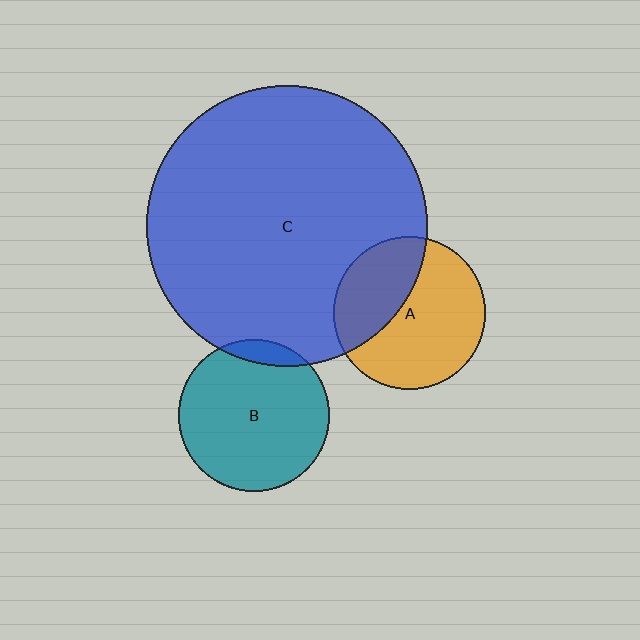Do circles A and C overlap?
Yes.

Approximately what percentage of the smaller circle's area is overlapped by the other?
Approximately 35%.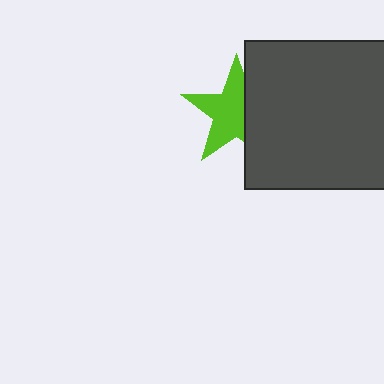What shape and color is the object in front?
The object in front is a dark gray square.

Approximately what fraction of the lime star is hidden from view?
Roughly 37% of the lime star is hidden behind the dark gray square.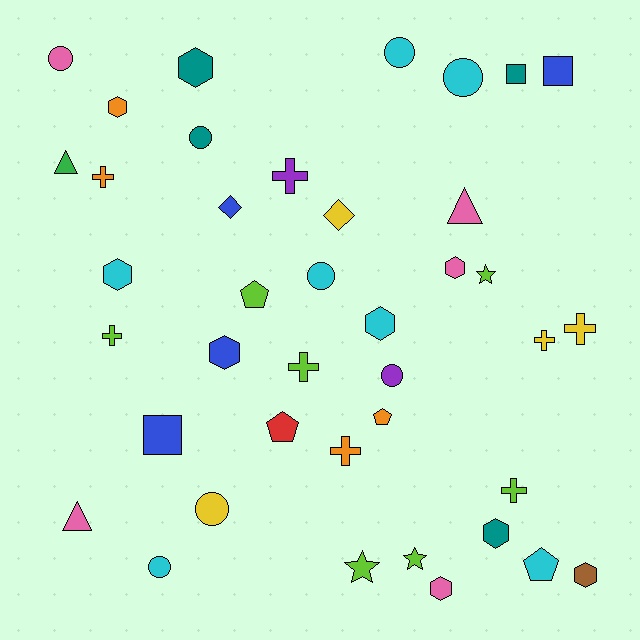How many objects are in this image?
There are 40 objects.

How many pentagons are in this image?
There are 4 pentagons.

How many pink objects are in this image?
There are 5 pink objects.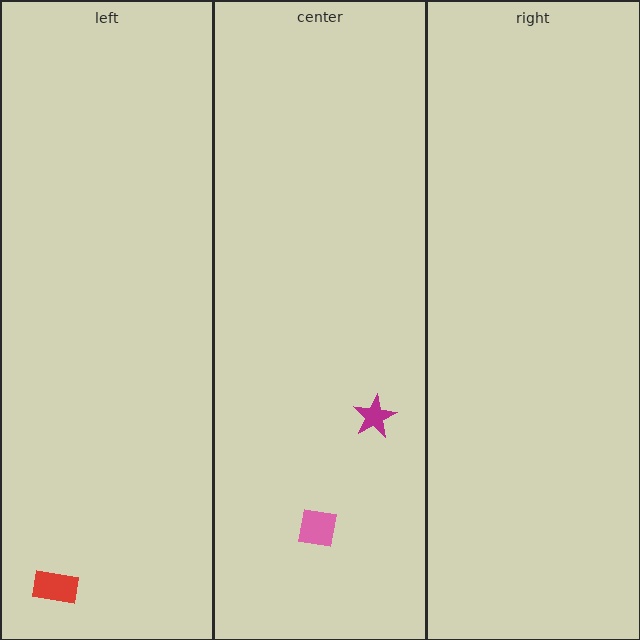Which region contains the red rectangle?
The left region.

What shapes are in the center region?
The pink square, the magenta star.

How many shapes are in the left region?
1.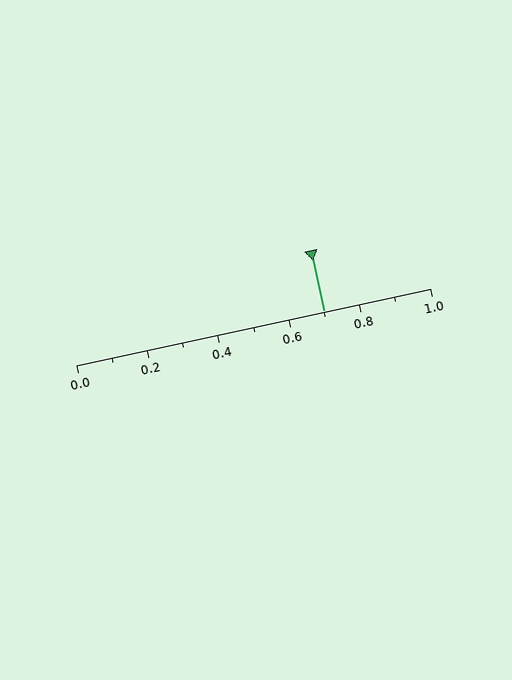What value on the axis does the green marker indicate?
The marker indicates approximately 0.7.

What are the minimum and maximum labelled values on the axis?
The axis runs from 0.0 to 1.0.